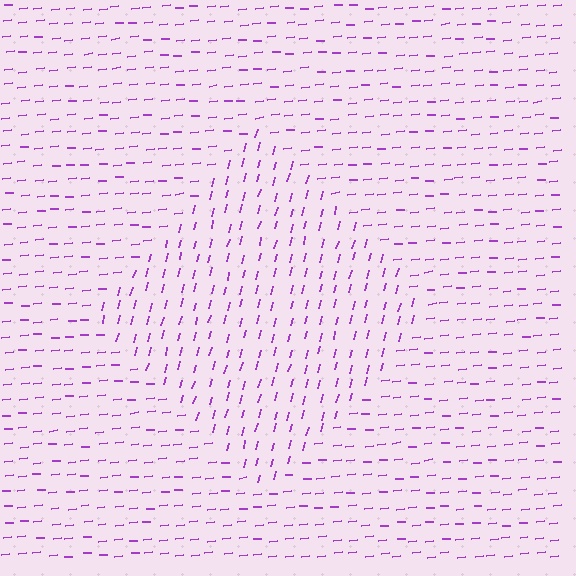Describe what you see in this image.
The image is filled with small purple line segments. A diamond region in the image has lines oriented differently from the surrounding lines, creating a visible texture boundary.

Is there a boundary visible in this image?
Yes, there is a texture boundary formed by a change in line orientation.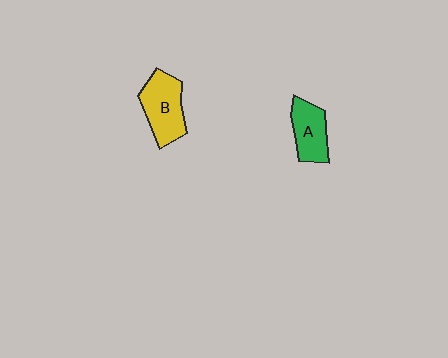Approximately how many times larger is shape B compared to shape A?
Approximately 1.3 times.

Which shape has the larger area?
Shape B (yellow).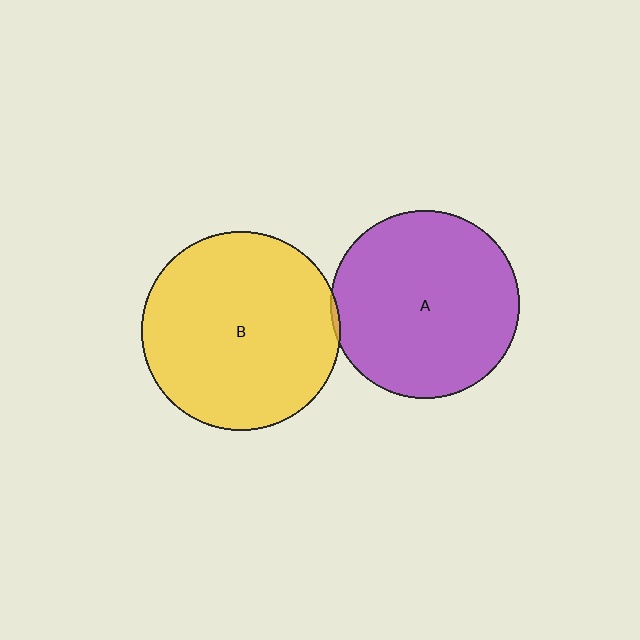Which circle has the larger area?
Circle B (yellow).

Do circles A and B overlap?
Yes.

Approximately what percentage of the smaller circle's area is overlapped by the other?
Approximately 5%.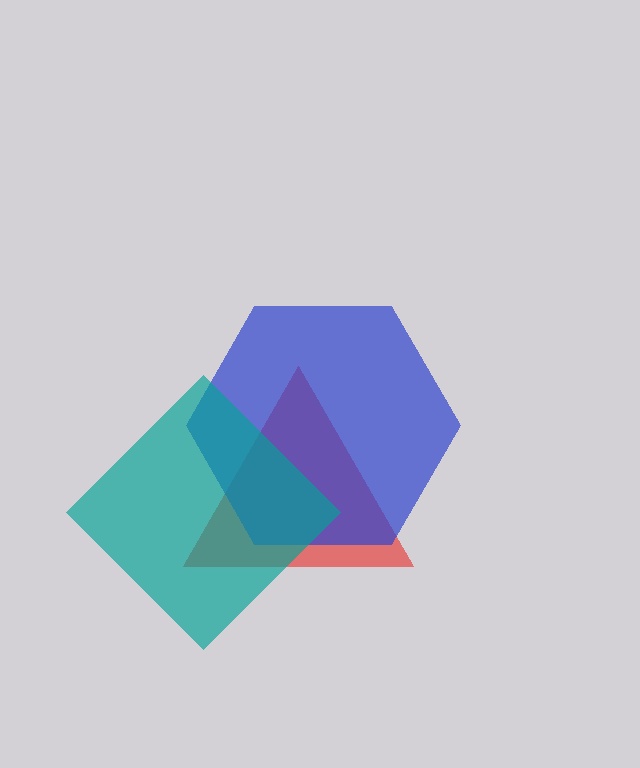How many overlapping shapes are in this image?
There are 3 overlapping shapes in the image.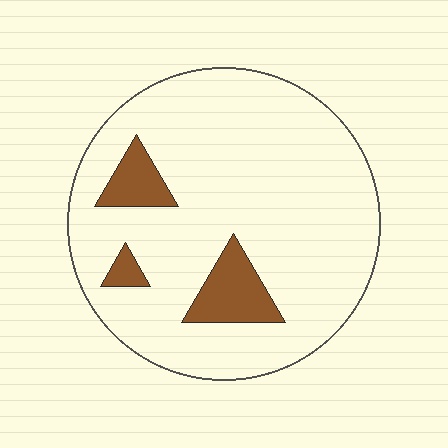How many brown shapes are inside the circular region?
3.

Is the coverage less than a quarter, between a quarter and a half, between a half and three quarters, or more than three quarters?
Less than a quarter.